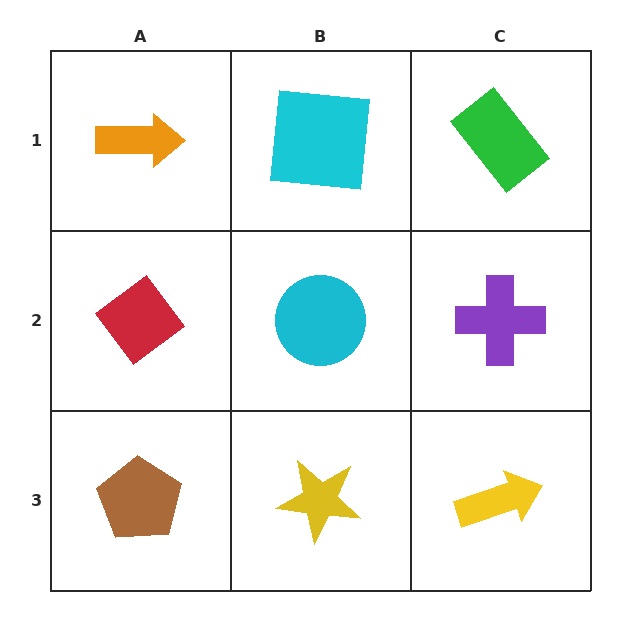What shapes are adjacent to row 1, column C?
A purple cross (row 2, column C), a cyan square (row 1, column B).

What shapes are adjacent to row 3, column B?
A cyan circle (row 2, column B), a brown pentagon (row 3, column A), a yellow arrow (row 3, column C).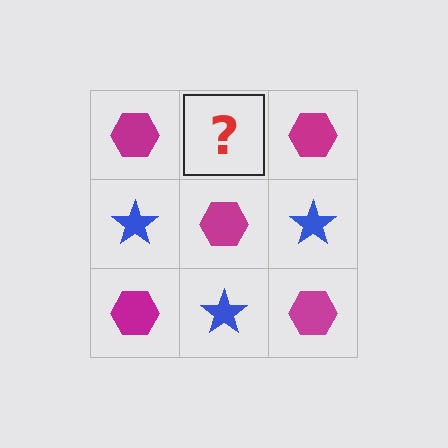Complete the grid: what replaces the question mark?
The question mark should be replaced with a blue star.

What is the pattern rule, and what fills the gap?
The rule is that it alternates magenta hexagon and blue star in a checkerboard pattern. The gap should be filled with a blue star.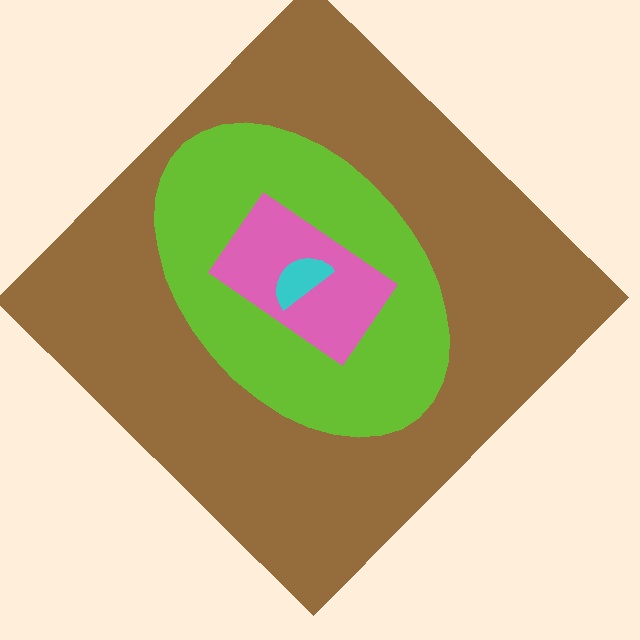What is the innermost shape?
The cyan semicircle.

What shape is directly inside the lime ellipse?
The pink rectangle.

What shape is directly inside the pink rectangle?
The cyan semicircle.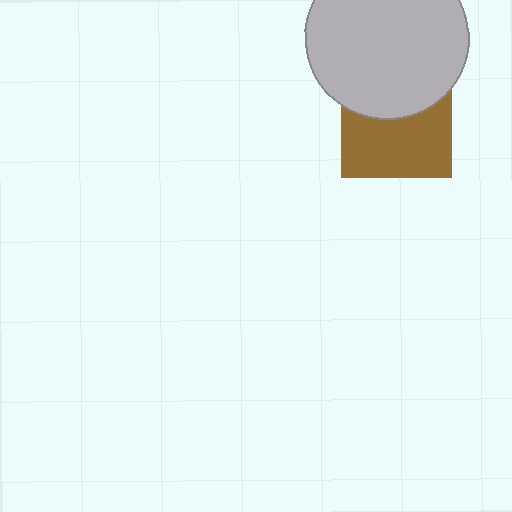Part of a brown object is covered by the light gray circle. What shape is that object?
It is a square.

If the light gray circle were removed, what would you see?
You would see the complete brown square.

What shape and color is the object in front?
The object in front is a light gray circle.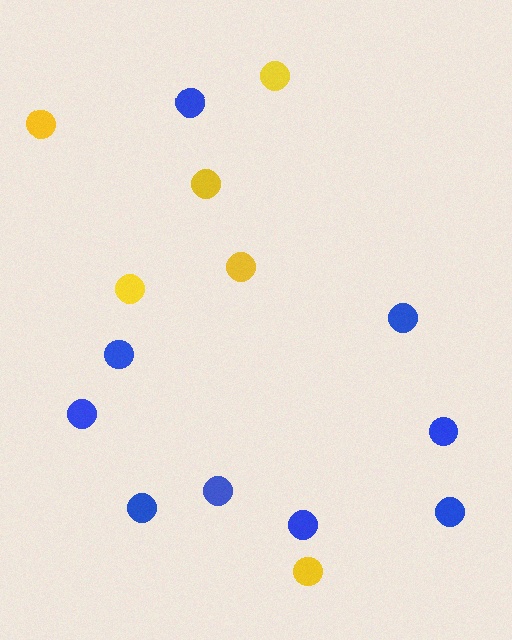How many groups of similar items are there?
There are 2 groups: one group of yellow circles (6) and one group of blue circles (9).